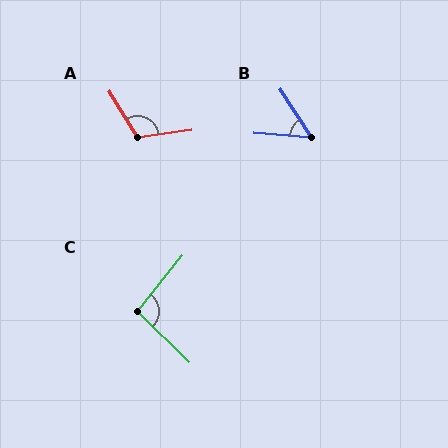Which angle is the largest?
A, at approximately 113 degrees.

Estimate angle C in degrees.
Approximately 96 degrees.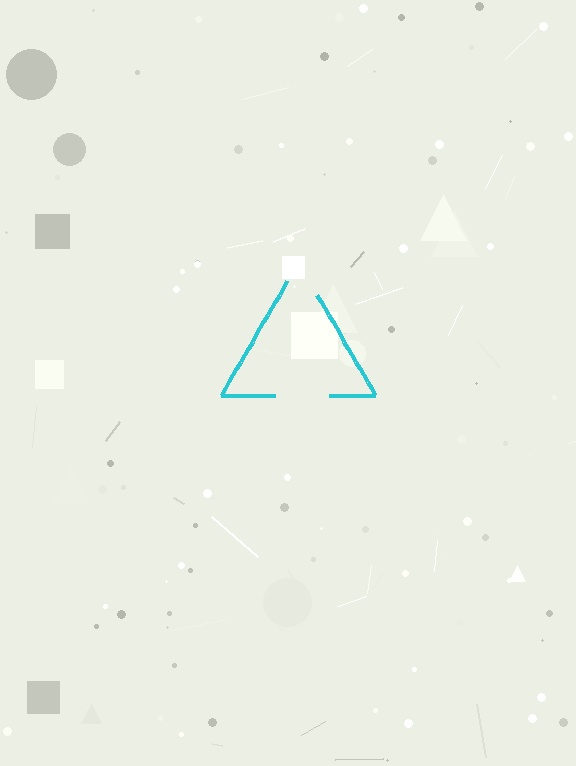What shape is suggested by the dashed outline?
The dashed outline suggests a triangle.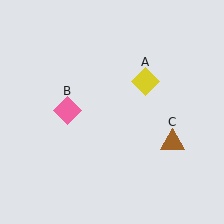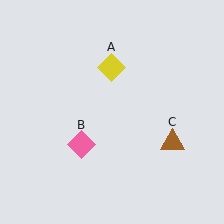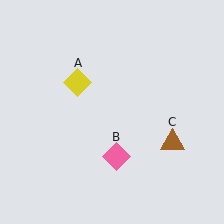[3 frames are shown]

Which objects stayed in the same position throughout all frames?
Brown triangle (object C) remained stationary.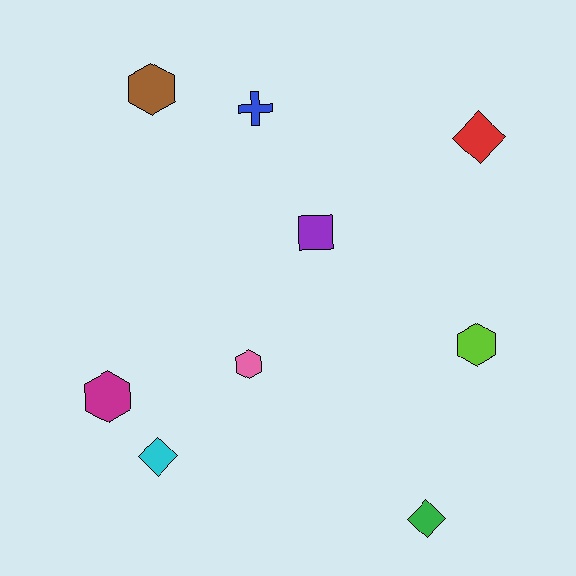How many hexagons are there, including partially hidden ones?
There are 4 hexagons.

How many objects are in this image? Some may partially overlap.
There are 9 objects.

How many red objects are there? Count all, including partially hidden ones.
There is 1 red object.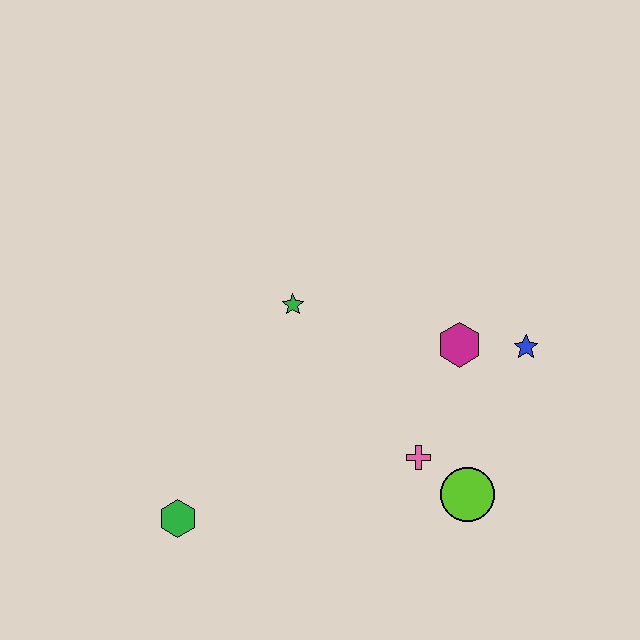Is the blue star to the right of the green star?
Yes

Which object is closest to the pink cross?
The lime circle is closest to the pink cross.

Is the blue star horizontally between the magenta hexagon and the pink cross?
No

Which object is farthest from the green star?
The lime circle is farthest from the green star.